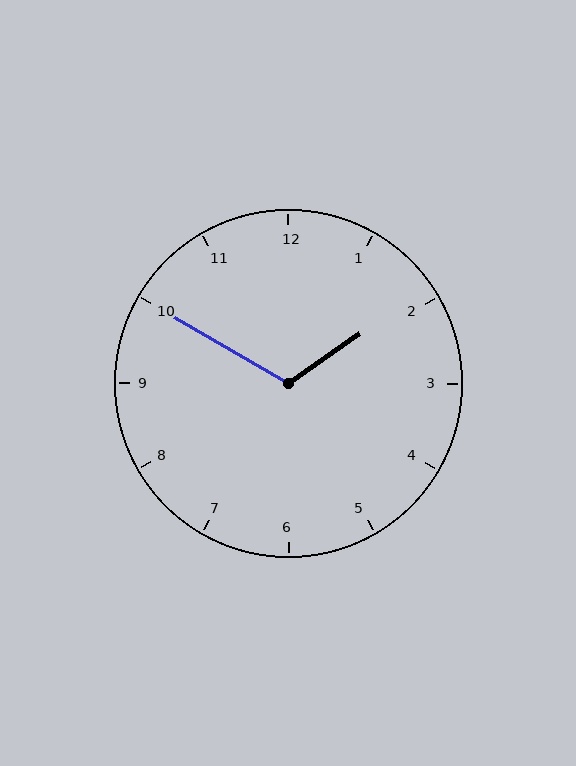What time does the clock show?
1:50.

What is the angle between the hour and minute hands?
Approximately 115 degrees.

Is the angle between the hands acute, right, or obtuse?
It is obtuse.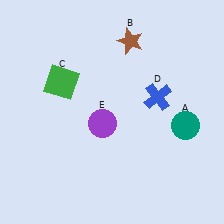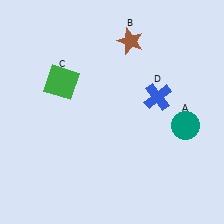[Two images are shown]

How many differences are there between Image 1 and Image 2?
There is 1 difference between the two images.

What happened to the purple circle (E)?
The purple circle (E) was removed in Image 2. It was in the bottom-left area of Image 1.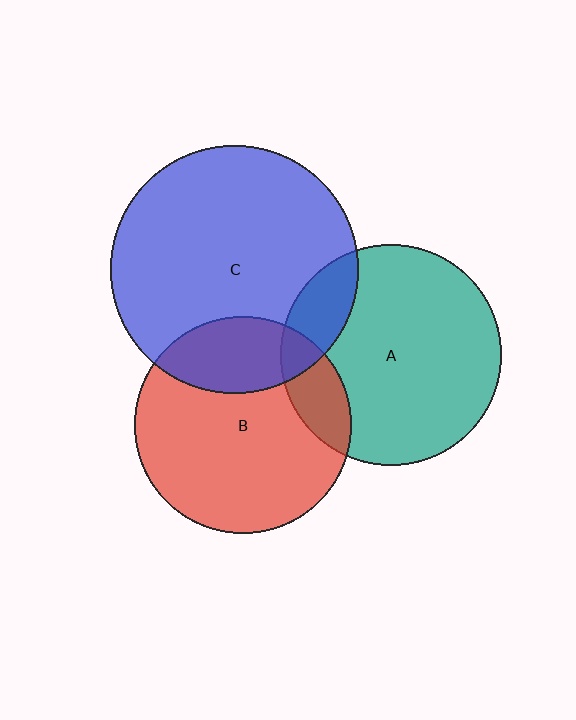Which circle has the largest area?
Circle C (blue).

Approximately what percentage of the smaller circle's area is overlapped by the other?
Approximately 15%.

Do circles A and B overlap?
Yes.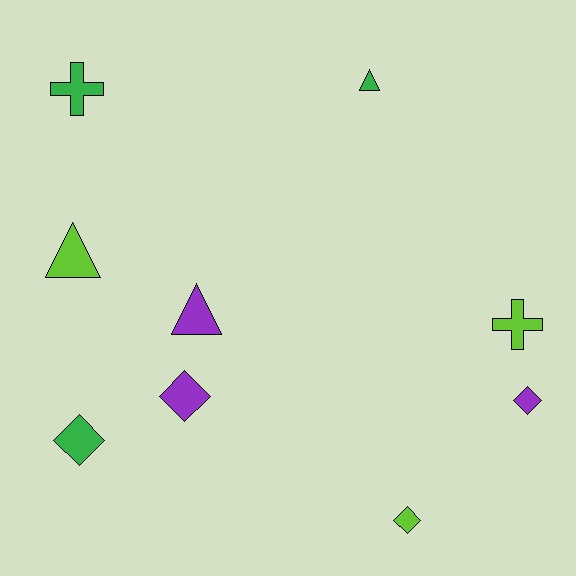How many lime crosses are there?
There is 1 lime cross.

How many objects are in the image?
There are 9 objects.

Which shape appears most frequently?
Diamond, with 4 objects.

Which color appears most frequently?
Green, with 3 objects.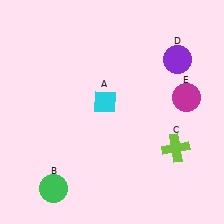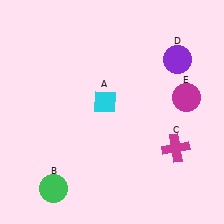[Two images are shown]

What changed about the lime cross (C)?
In Image 1, C is lime. In Image 2, it changed to magenta.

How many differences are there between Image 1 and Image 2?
There is 1 difference between the two images.